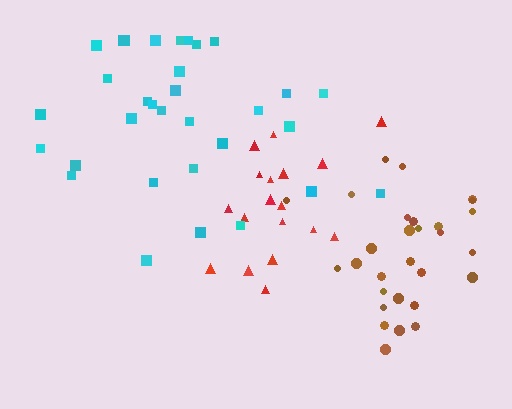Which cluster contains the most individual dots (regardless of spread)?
Cyan (32).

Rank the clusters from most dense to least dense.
brown, red, cyan.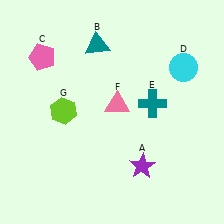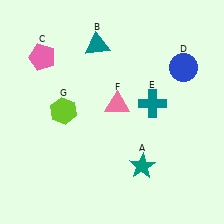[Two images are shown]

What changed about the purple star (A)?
In Image 1, A is purple. In Image 2, it changed to teal.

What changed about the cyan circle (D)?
In Image 1, D is cyan. In Image 2, it changed to blue.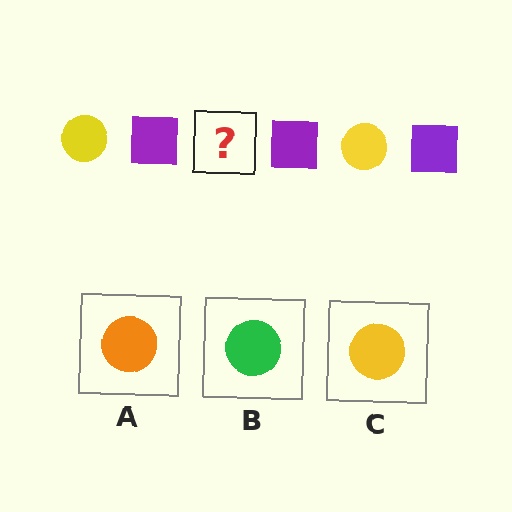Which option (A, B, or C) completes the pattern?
C.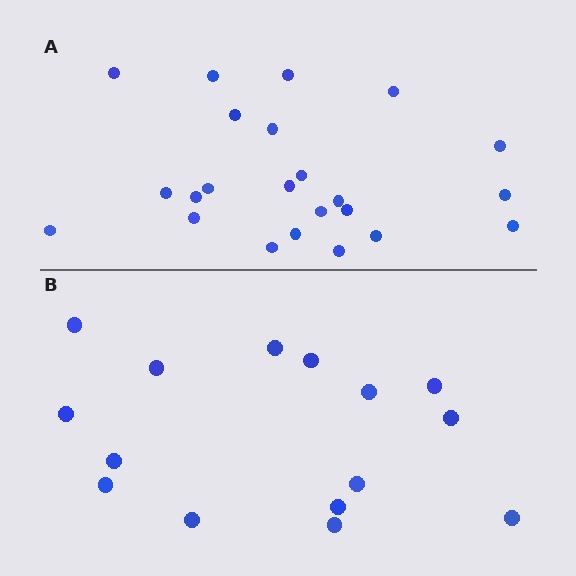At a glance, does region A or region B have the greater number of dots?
Region A (the top region) has more dots.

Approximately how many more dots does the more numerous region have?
Region A has roughly 8 or so more dots than region B.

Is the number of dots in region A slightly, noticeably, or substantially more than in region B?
Region A has substantially more. The ratio is roughly 1.5 to 1.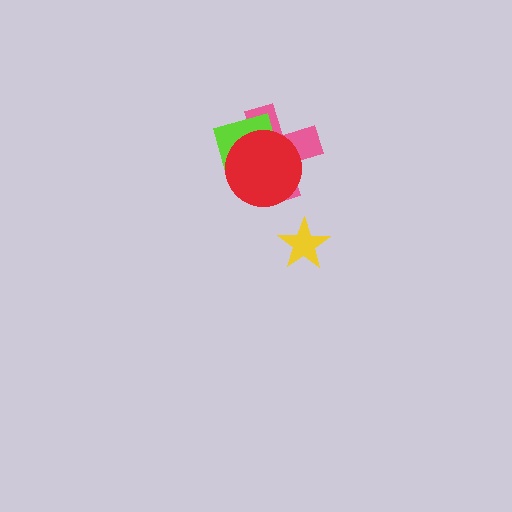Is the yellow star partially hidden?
No, no other shape covers it.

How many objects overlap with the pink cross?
2 objects overlap with the pink cross.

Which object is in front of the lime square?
The red circle is in front of the lime square.